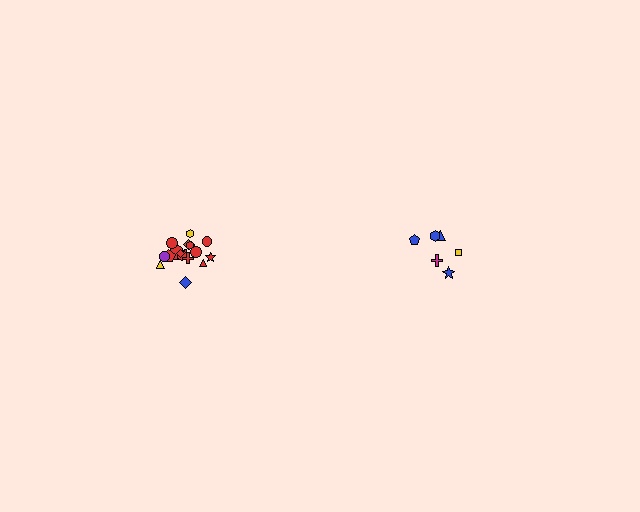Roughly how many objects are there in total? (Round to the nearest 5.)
Roughly 25 objects in total.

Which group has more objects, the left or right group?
The left group.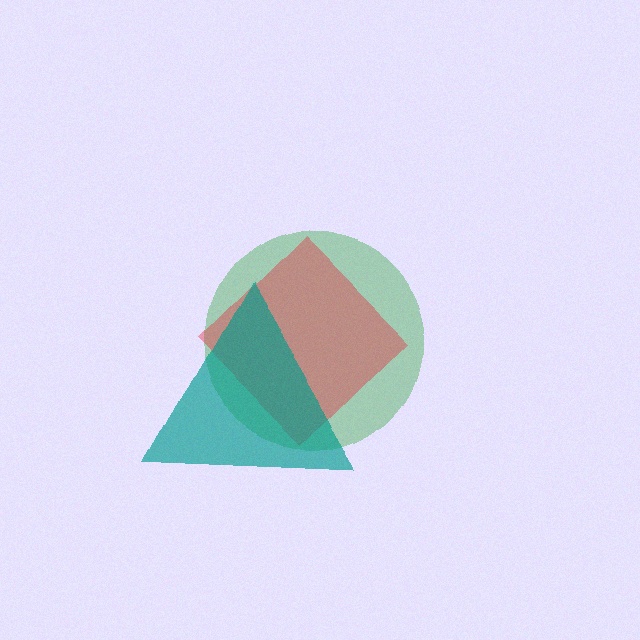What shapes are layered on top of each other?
The layered shapes are: a green circle, a red diamond, a teal triangle.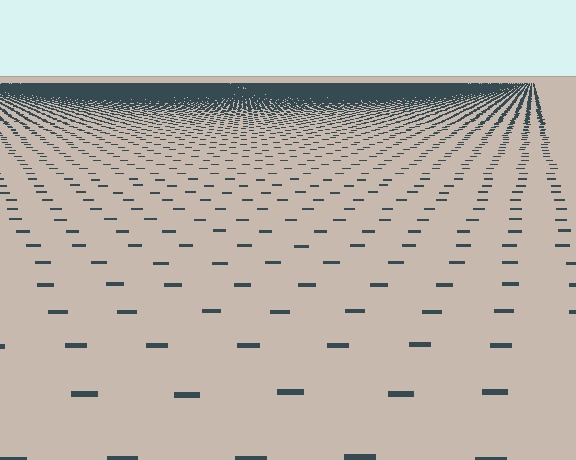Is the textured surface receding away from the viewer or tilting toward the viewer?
The surface is receding away from the viewer. Texture elements get smaller and denser toward the top.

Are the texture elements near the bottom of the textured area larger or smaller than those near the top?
Larger. Near the bottom, elements are closer to the viewer and appear at a bigger on-screen size.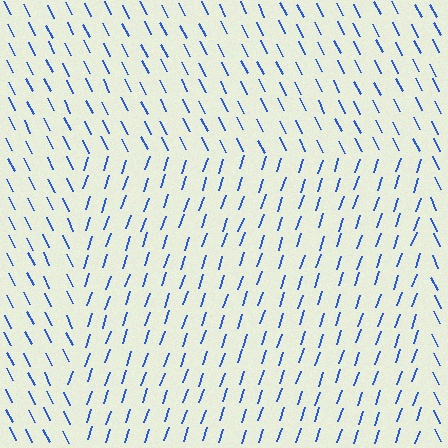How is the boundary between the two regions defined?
The boundary is defined purely by a change in line orientation (approximately 45 degrees difference). All lines are the same color and thickness.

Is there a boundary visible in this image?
Yes, there is a texture boundary formed by a change in line orientation.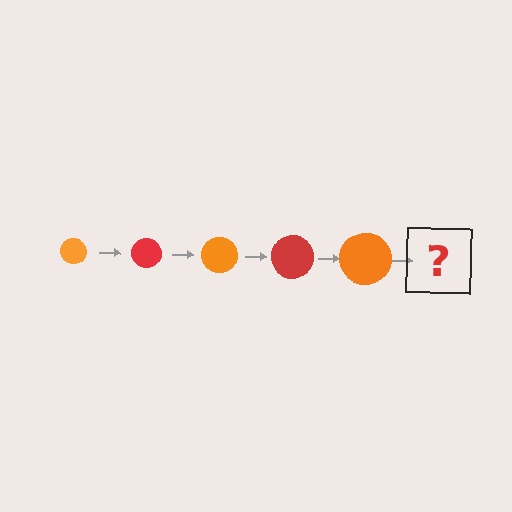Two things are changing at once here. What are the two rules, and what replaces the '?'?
The two rules are that the circle grows larger each step and the color cycles through orange and red. The '?' should be a red circle, larger than the previous one.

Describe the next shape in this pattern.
It should be a red circle, larger than the previous one.